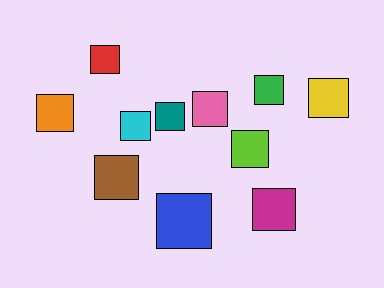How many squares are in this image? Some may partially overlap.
There are 11 squares.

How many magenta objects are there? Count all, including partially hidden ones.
There is 1 magenta object.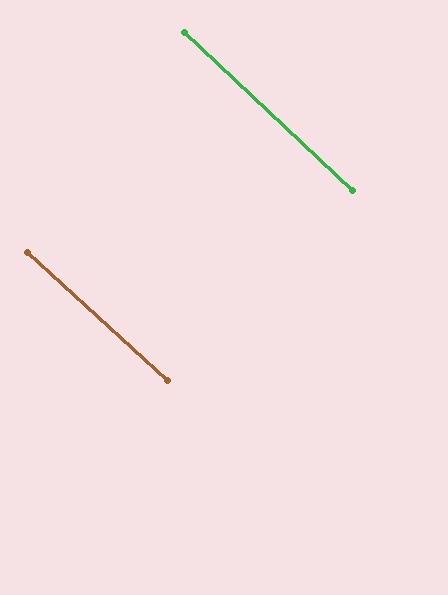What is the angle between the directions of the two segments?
Approximately 1 degree.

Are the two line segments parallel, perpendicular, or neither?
Parallel — their directions differ by only 0.8°.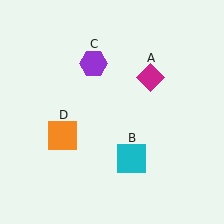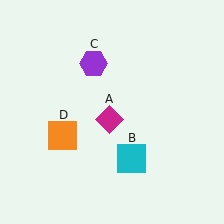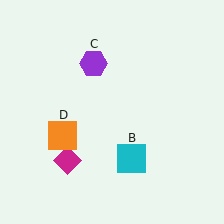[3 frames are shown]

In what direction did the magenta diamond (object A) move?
The magenta diamond (object A) moved down and to the left.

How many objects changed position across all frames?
1 object changed position: magenta diamond (object A).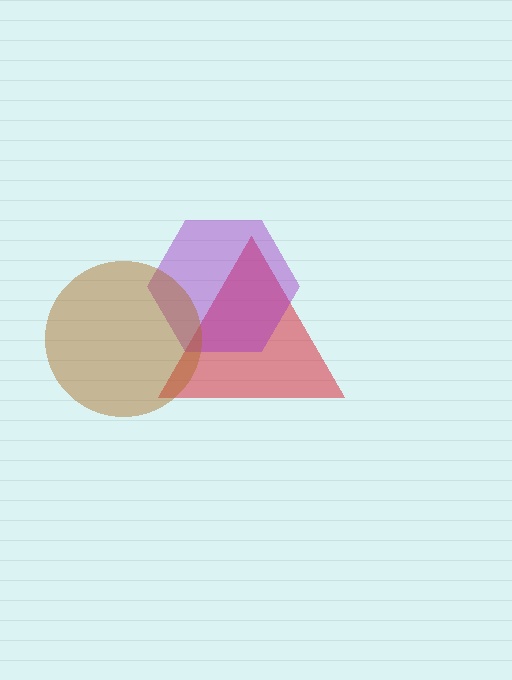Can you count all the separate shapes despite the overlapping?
Yes, there are 3 separate shapes.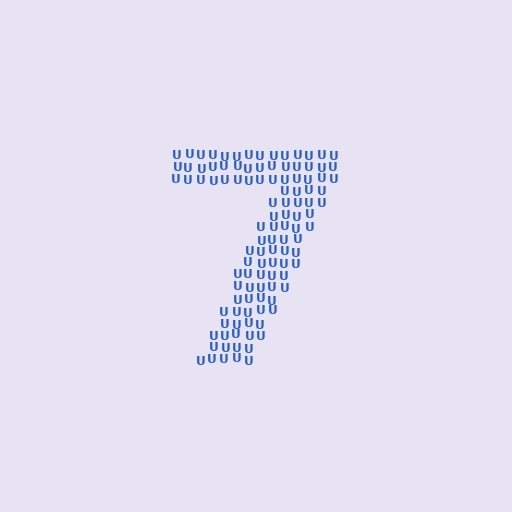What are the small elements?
The small elements are letter U's.